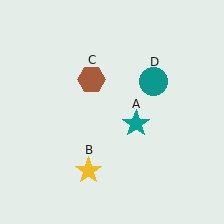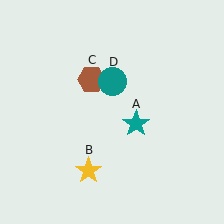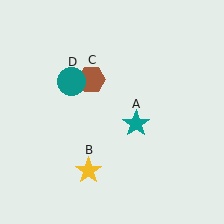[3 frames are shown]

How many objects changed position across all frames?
1 object changed position: teal circle (object D).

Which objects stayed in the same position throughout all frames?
Teal star (object A) and yellow star (object B) and brown hexagon (object C) remained stationary.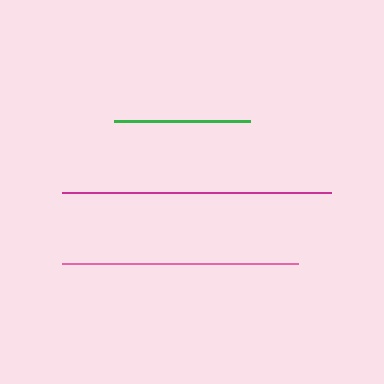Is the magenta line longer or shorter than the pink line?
The magenta line is longer than the pink line.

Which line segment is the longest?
The magenta line is the longest at approximately 269 pixels.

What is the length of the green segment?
The green segment is approximately 136 pixels long.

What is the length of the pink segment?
The pink segment is approximately 236 pixels long.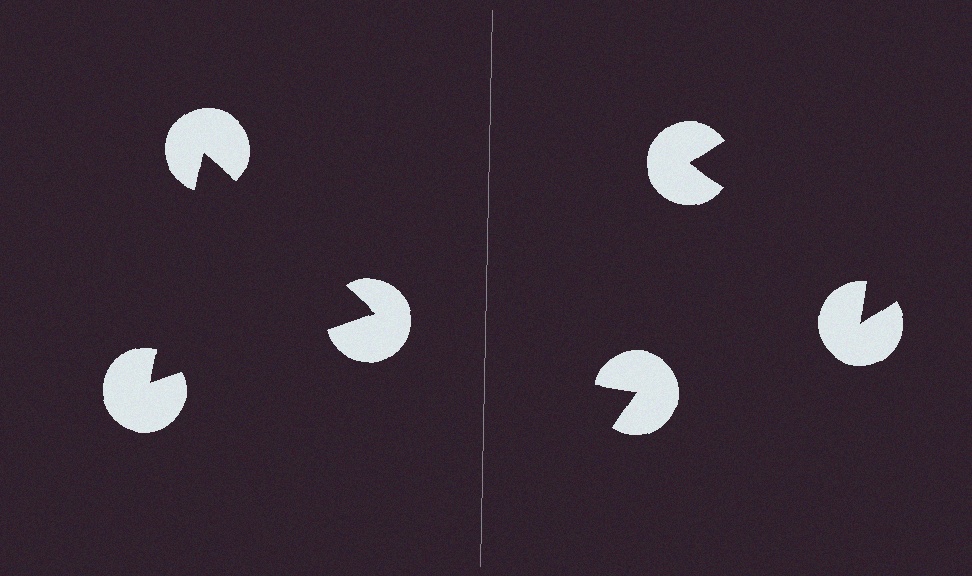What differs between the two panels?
The pac-man discs are positioned identically on both sides; only the wedge orientations differ. On the left they align to a triangle; on the right they are misaligned.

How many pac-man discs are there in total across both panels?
6 — 3 on each side.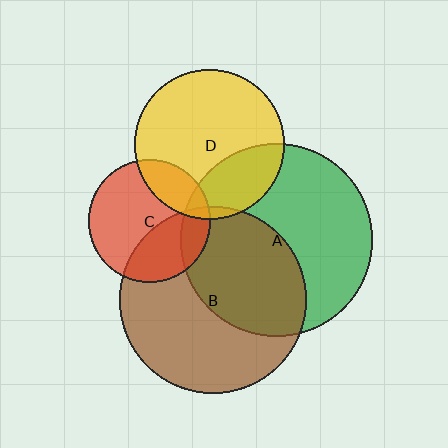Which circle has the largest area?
Circle A (green).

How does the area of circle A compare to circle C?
Approximately 2.5 times.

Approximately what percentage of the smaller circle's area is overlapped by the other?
Approximately 5%.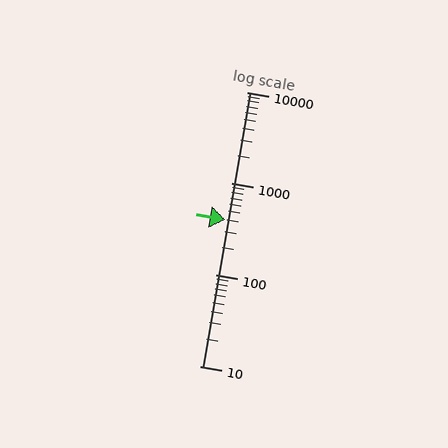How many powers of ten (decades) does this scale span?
The scale spans 3 decades, from 10 to 10000.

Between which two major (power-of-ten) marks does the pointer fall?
The pointer is between 100 and 1000.